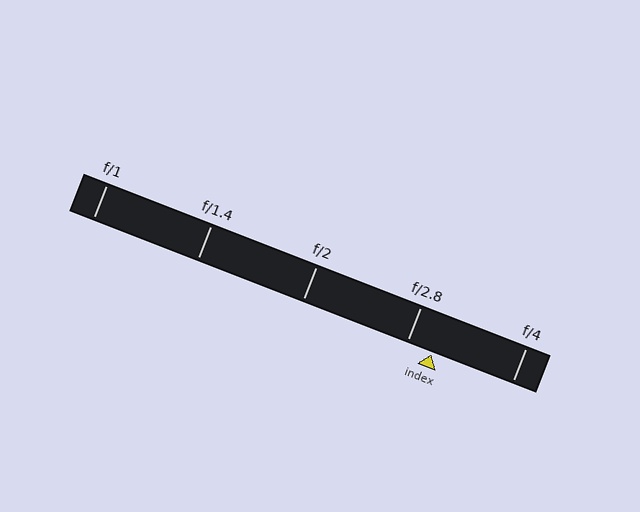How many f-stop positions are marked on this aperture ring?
There are 5 f-stop positions marked.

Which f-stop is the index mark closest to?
The index mark is closest to f/2.8.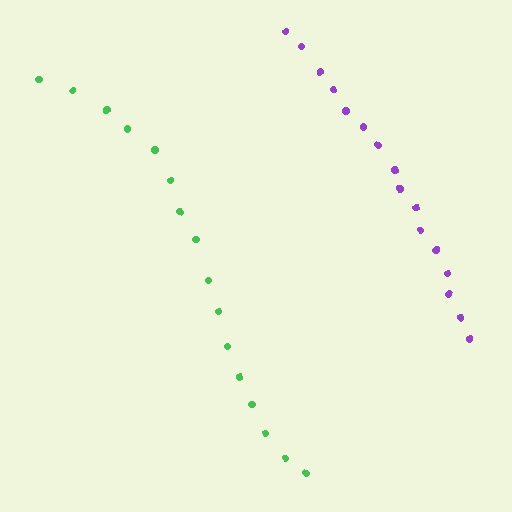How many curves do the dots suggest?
There are 2 distinct paths.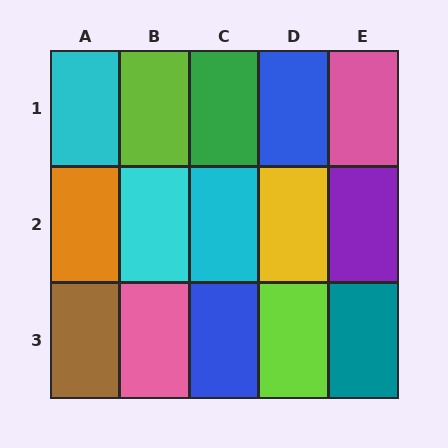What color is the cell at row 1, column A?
Cyan.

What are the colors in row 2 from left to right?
Orange, cyan, cyan, yellow, purple.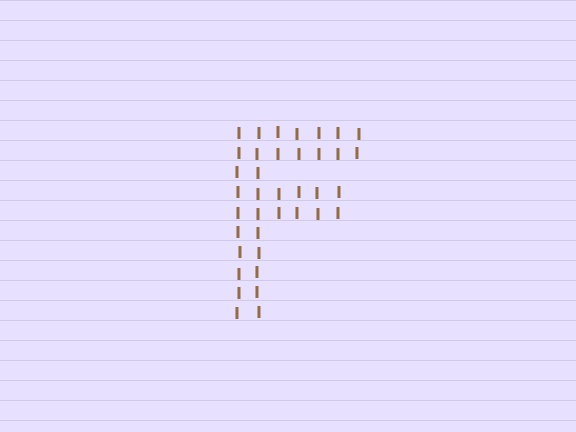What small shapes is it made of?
It is made of small letter I's.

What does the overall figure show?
The overall figure shows the letter F.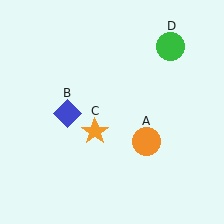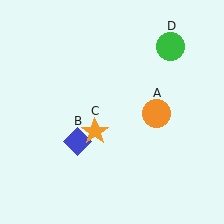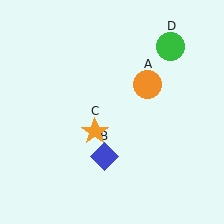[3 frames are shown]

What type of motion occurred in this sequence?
The orange circle (object A), blue diamond (object B) rotated counterclockwise around the center of the scene.